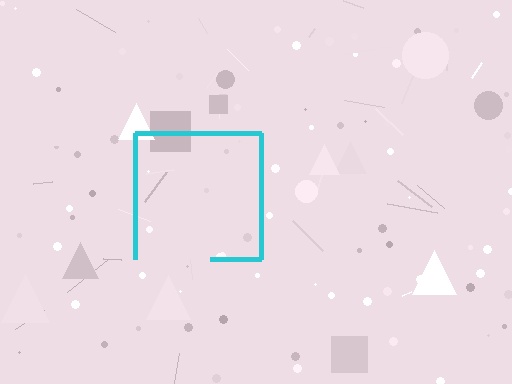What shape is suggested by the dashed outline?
The dashed outline suggests a square.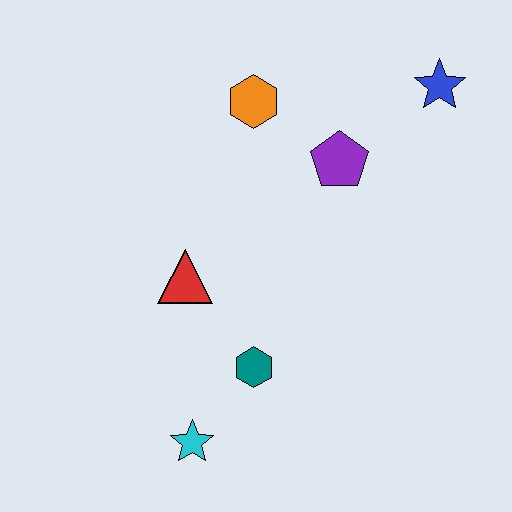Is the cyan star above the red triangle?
No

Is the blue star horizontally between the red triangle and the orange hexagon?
No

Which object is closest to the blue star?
The purple pentagon is closest to the blue star.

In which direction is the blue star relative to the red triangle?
The blue star is to the right of the red triangle.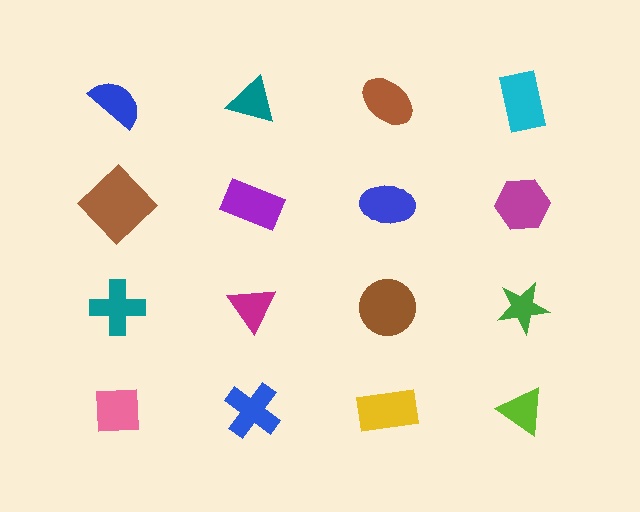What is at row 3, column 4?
A green star.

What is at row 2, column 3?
A blue ellipse.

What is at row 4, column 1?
A pink square.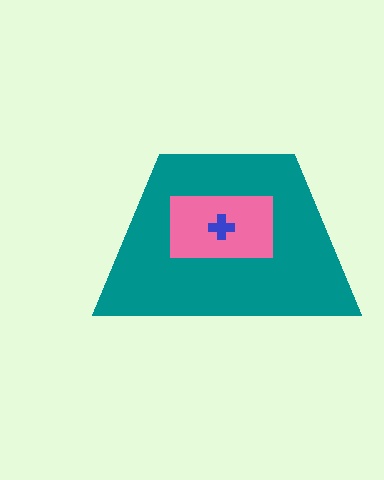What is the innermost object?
The blue cross.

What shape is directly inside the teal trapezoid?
The pink rectangle.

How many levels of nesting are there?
3.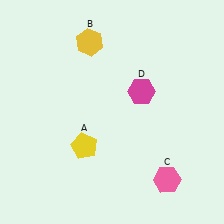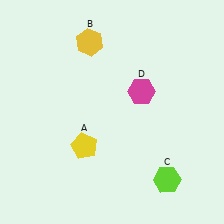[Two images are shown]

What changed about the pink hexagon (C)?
In Image 1, C is pink. In Image 2, it changed to lime.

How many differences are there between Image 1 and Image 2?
There is 1 difference between the two images.